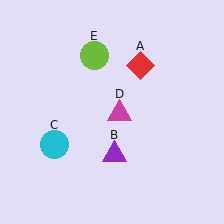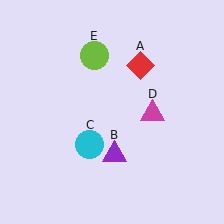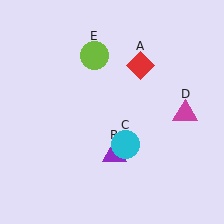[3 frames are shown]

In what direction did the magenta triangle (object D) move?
The magenta triangle (object D) moved right.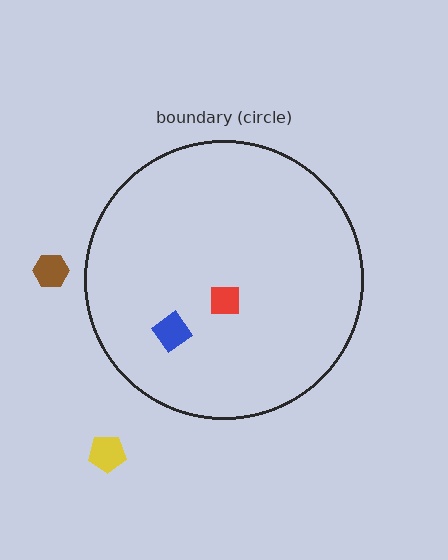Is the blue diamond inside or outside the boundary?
Inside.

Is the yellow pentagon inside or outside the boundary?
Outside.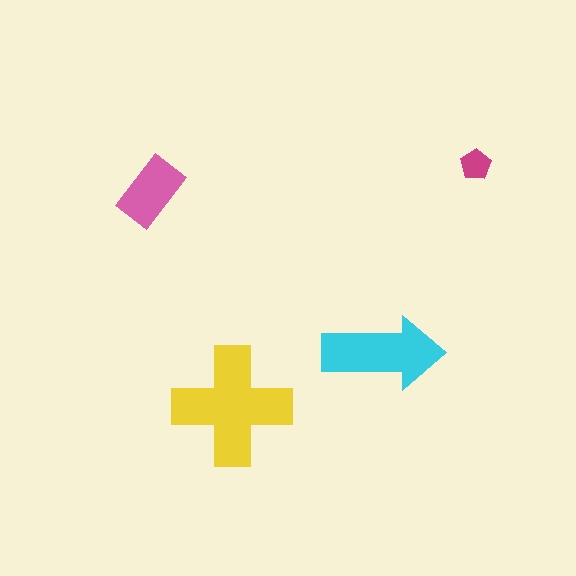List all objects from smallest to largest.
The magenta pentagon, the pink rectangle, the cyan arrow, the yellow cross.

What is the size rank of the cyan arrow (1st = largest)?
2nd.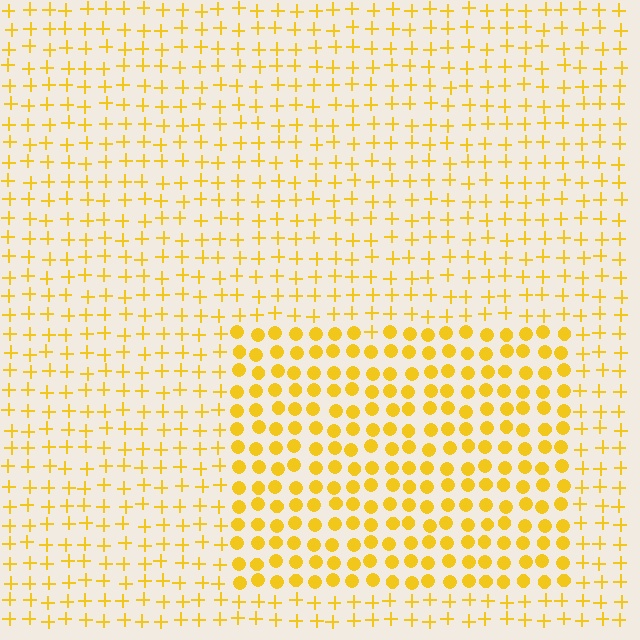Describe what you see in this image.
The image is filled with small yellow elements arranged in a uniform grid. A rectangle-shaped region contains circles, while the surrounding area contains plus signs. The boundary is defined purely by the change in element shape.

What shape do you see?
I see a rectangle.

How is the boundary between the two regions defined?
The boundary is defined by a change in element shape: circles inside vs. plus signs outside. All elements share the same color and spacing.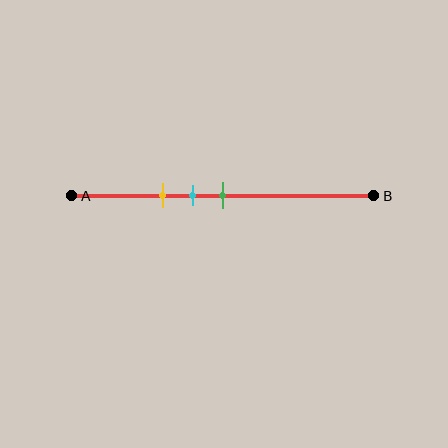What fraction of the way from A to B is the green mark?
The green mark is approximately 50% (0.5) of the way from A to B.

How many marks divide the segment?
There are 3 marks dividing the segment.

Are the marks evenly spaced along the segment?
Yes, the marks are approximately evenly spaced.